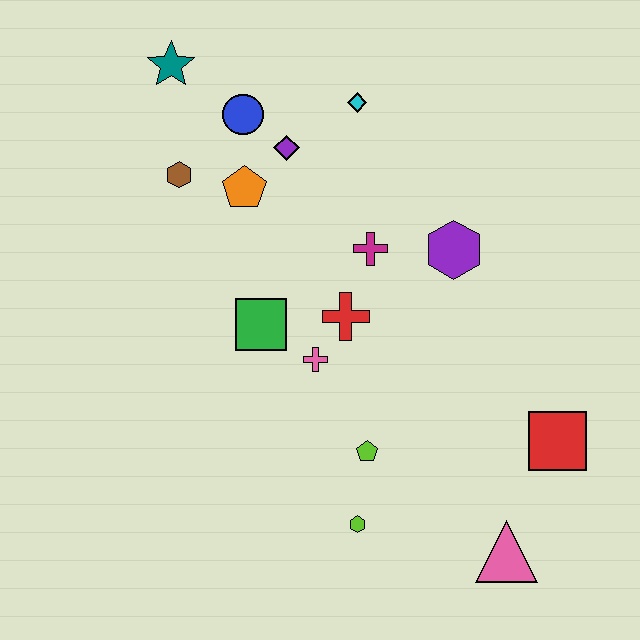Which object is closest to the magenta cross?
The red cross is closest to the magenta cross.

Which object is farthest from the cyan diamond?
The pink triangle is farthest from the cyan diamond.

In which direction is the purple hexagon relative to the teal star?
The purple hexagon is to the right of the teal star.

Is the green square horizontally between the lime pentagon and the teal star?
Yes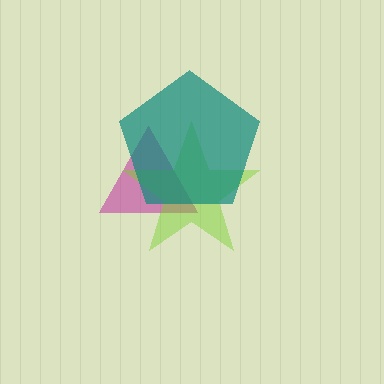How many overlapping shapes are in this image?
There are 3 overlapping shapes in the image.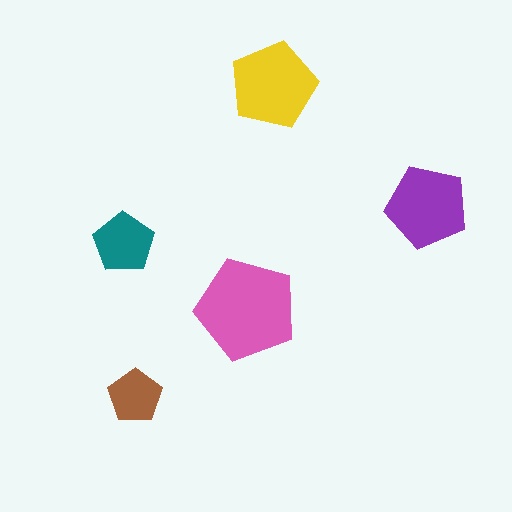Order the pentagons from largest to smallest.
the pink one, the yellow one, the purple one, the teal one, the brown one.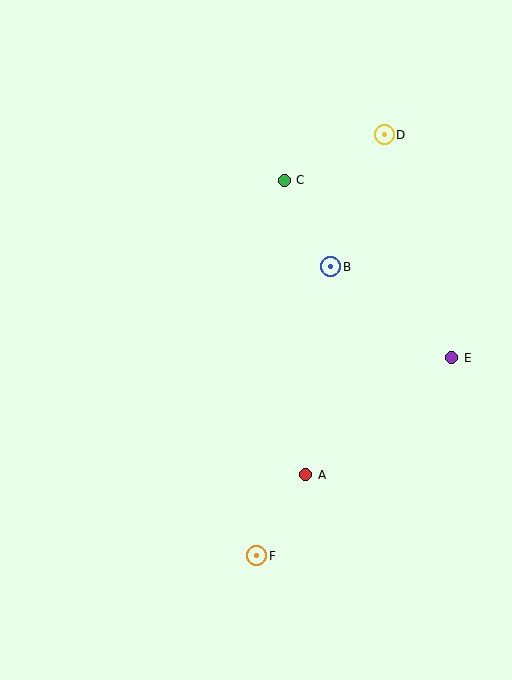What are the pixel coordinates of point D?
Point D is at (384, 135).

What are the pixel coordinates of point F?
Point F is at (257, 556).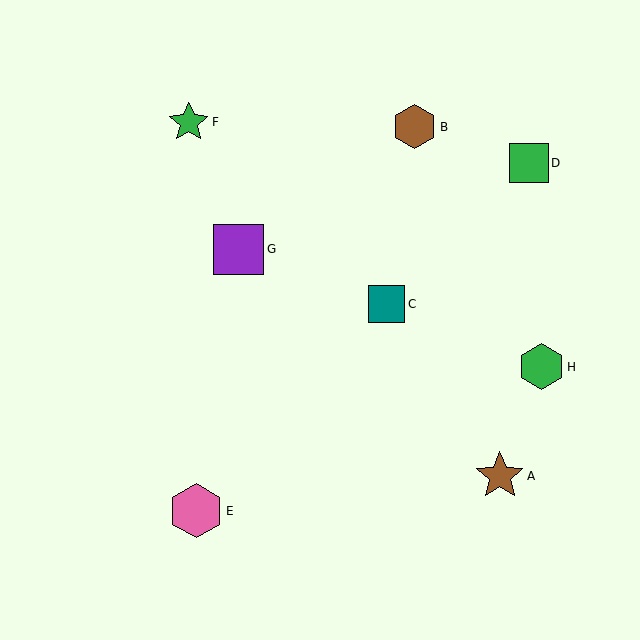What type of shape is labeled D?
Shape D is a green square.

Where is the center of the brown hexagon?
The center of the brown hexagon is at (414, 127).